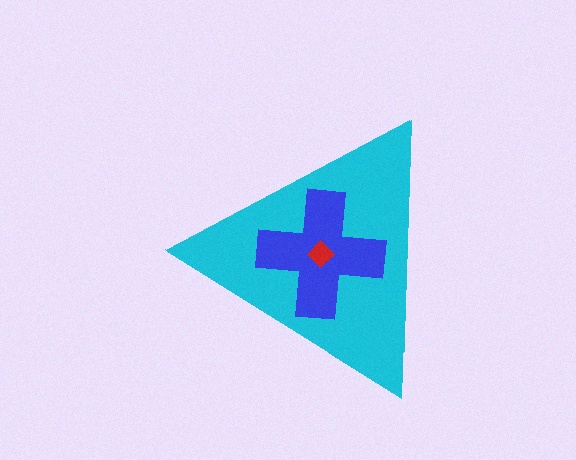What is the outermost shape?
The cyan triangle.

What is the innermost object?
The red diamond.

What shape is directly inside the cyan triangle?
The blue cross.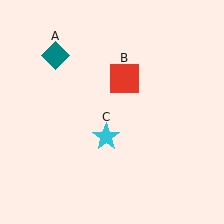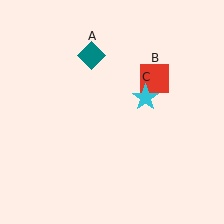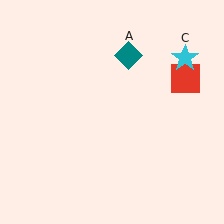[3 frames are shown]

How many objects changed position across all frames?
3 objects changed position: teal diamond (object A), red square (object B), cyan star (object C).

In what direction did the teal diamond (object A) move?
The teal diamond (object A) moved right.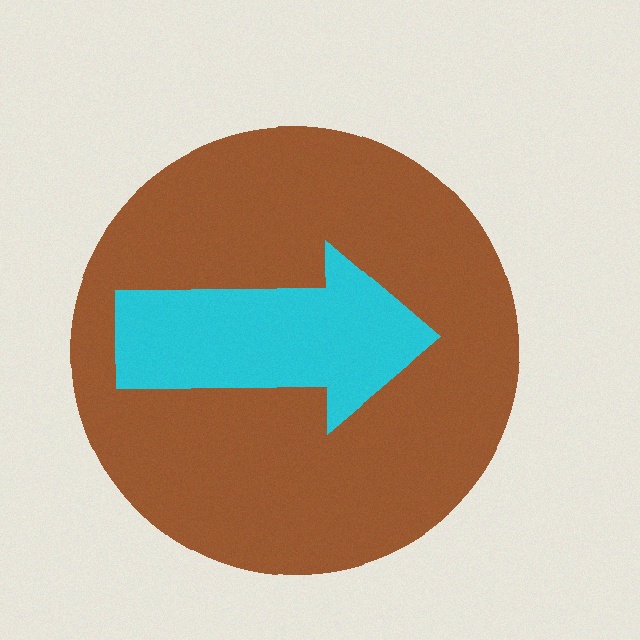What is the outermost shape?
The brown circle.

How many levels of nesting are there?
2.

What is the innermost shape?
The cyan arrow.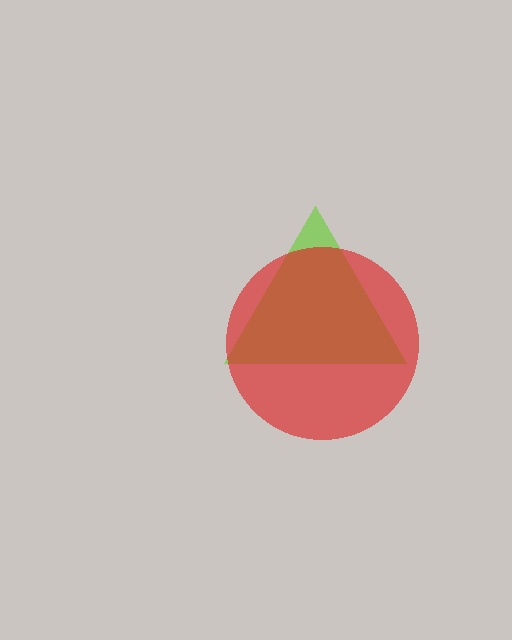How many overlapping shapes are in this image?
There are 2 overlapping shapes in the image.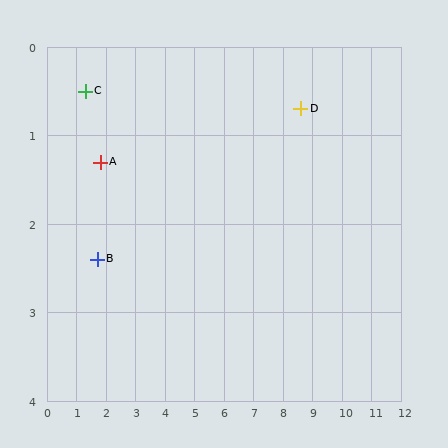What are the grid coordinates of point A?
Point A is at approximately (1.8, 1.3).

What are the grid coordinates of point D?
Point D is at approximately (8.6, 0.7).